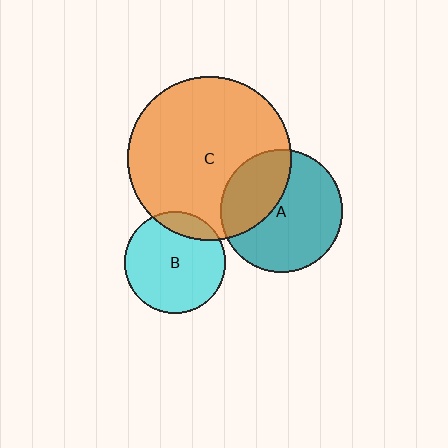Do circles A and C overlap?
Yes.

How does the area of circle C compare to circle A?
Approximately 1.8 times.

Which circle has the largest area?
Circle C (orange).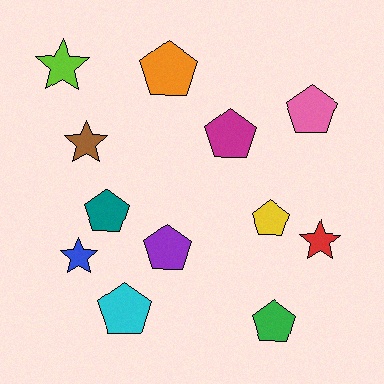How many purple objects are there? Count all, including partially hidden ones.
There is 1 purple object.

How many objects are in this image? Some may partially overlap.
There are 12 objects.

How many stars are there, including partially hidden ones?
There are 4 stars.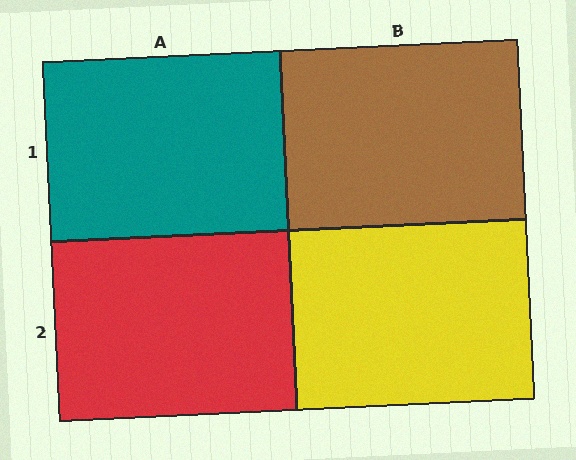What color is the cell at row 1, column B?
Brown.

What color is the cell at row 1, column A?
Teal.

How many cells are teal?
1 cell is teal.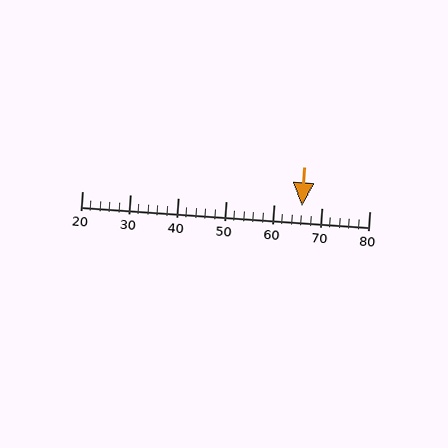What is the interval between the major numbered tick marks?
The major tick marks are spaced 10 units apart.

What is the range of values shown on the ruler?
The ruler shows values from 20 to 80.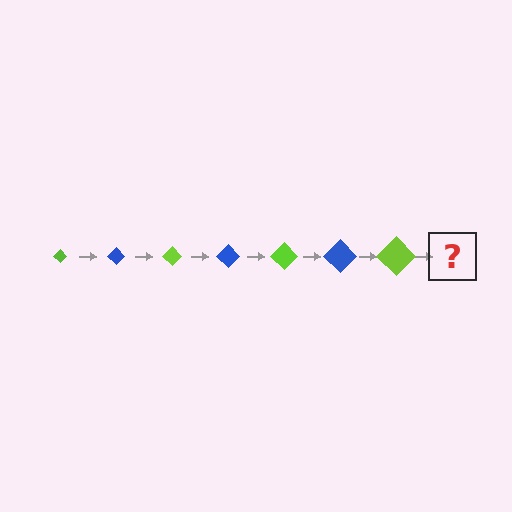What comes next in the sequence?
The next element should be a blue diamond, larger than the previous one.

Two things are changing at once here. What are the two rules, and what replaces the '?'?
The two rules are that the diamond grows larger each step and the color cycles through lime and blue. The '?' should be a blue diamond, larger than the previous one.